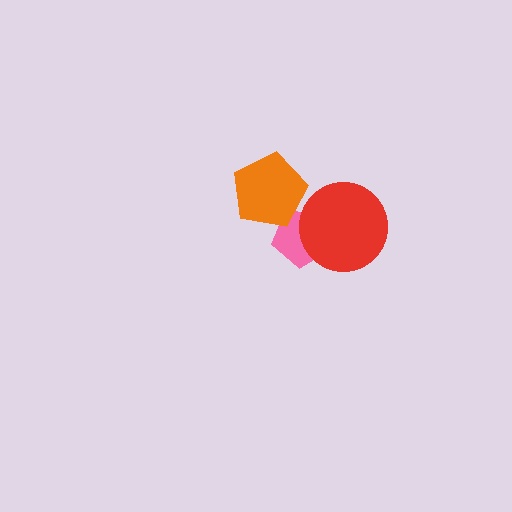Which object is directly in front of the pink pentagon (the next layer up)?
The orange pentagon is directly in front of the pink pentagon.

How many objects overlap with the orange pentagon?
1 object overlaps with the orange pentagon.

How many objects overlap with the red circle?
1 object overlaps with the red circle.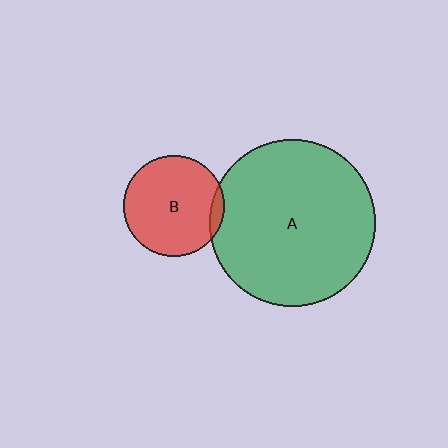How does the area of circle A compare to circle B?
Approximately 2.7 times.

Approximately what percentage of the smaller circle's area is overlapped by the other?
Approximately 5%.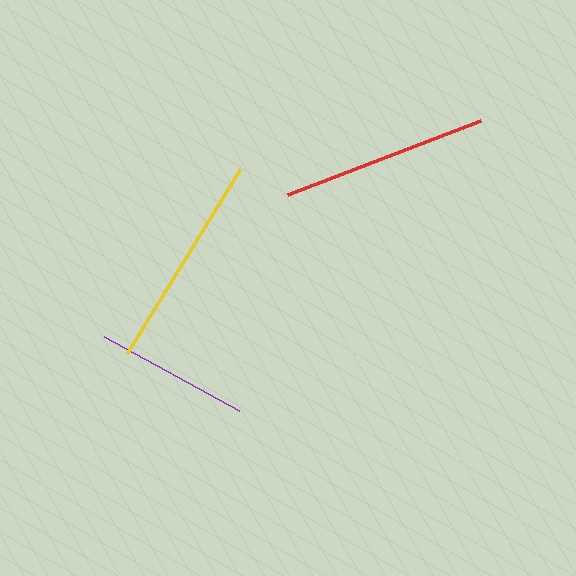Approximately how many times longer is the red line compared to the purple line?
The red line is approximately 1.4 times the length of the purple line.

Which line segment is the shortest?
The purple line is the shortest at approximately 153 pixels.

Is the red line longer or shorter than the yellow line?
The yellow line is longer than the red line.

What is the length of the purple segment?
The purple segment is approximately 153 pixels long.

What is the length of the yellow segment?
The yellow segment is approximately 216 pixels long.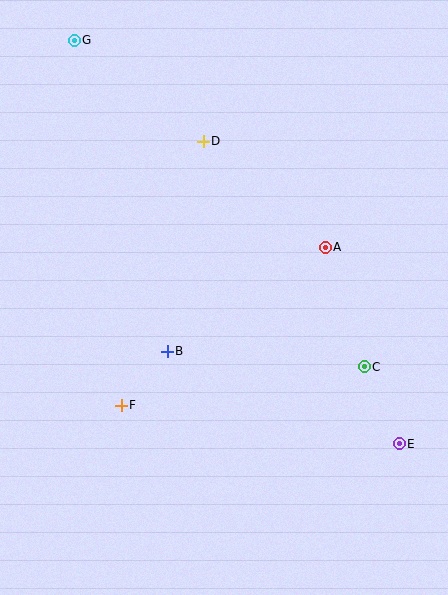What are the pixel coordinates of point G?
Point G is at (74, 40).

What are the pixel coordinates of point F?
Point F is at (121, 405).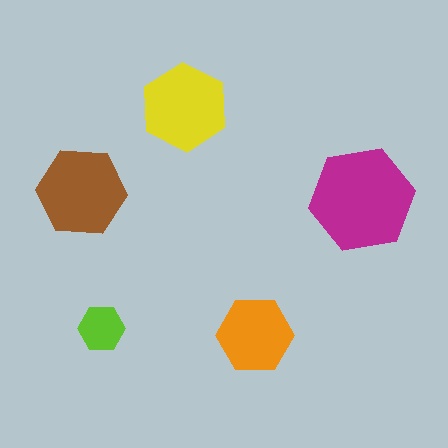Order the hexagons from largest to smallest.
the magenta one, the brown one, the yellow one, the orange one, the lime one.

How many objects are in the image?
There are 5 objects in the image.